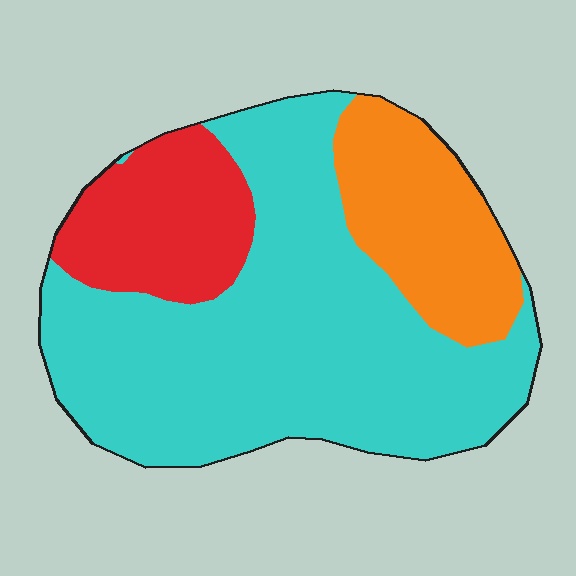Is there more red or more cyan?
Cyan.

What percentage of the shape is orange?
Orange covers 20% of the shape.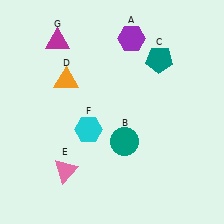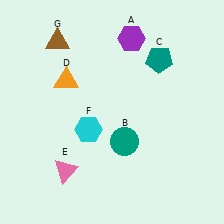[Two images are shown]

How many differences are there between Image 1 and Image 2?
There is 1 difference between the two images.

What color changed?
The triangle (G) changed from magenta in Image 1 to brown in Image 2.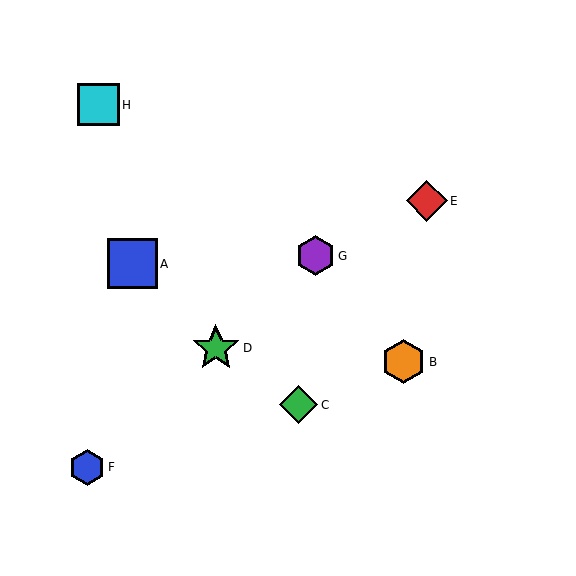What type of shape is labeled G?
Shape G is a purple hexagon.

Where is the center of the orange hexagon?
The center of the orange hexagon is at (404, 362).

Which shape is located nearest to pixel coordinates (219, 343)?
The green star (labeled D) at (216, 348) is nearest to that location.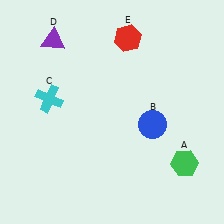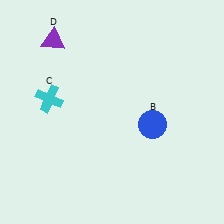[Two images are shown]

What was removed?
The green hexagon (A), the red hexagon (E) were removed in Image 2.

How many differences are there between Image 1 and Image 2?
There are 2 differences between the two images.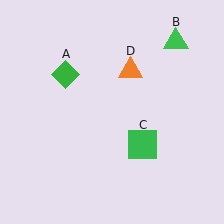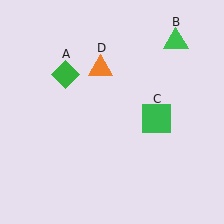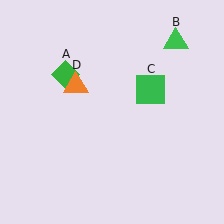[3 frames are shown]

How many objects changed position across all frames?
2 objects changed position: green square (object C), orange triangle (object D).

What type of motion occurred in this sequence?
The green square (object C), orange triangle (object D) rotated counterclockwise around the center of the scene.